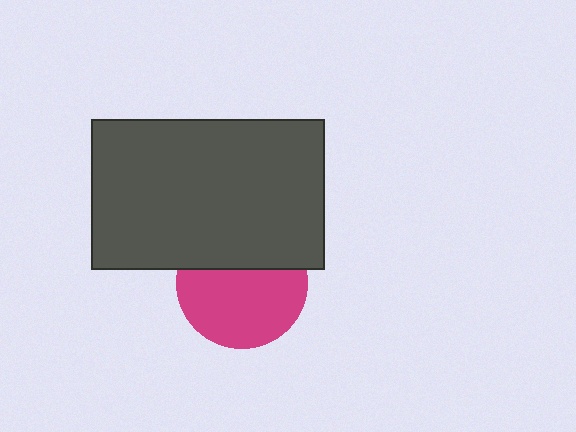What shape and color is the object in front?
The object in front is a dark gray rectangle.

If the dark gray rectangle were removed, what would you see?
You would see the complete magenta circle.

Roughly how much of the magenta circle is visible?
About half of it is visible (roughly 63%).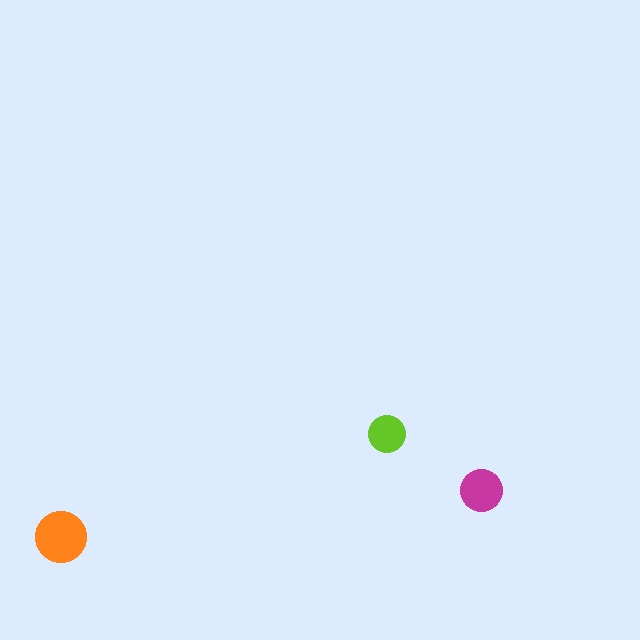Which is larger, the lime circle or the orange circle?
The orange one.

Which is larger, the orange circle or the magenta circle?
The orange one.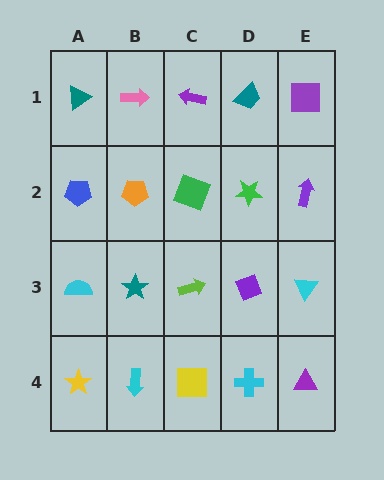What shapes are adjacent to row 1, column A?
A blue pentagon (row 2, column A), a pink arrow (row 1, column B).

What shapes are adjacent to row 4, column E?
A cyan triangle (row 3, column E), a cyan cross (row 4, column D).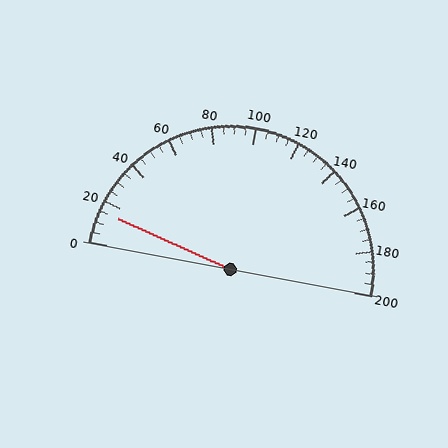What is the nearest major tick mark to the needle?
The nearest major tick mark is 20.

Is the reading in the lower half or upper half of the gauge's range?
The reading is in the lower half of the range (0 to 200).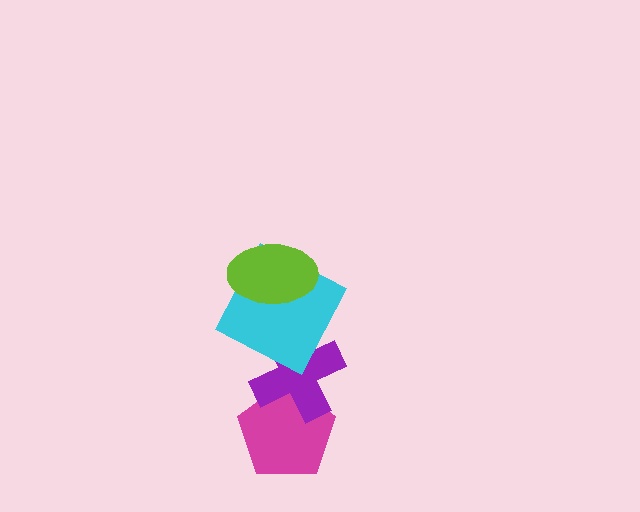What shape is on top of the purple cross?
The cyan square is on top of the purple cross.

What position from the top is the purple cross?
The purple cross is 3rd from the top.